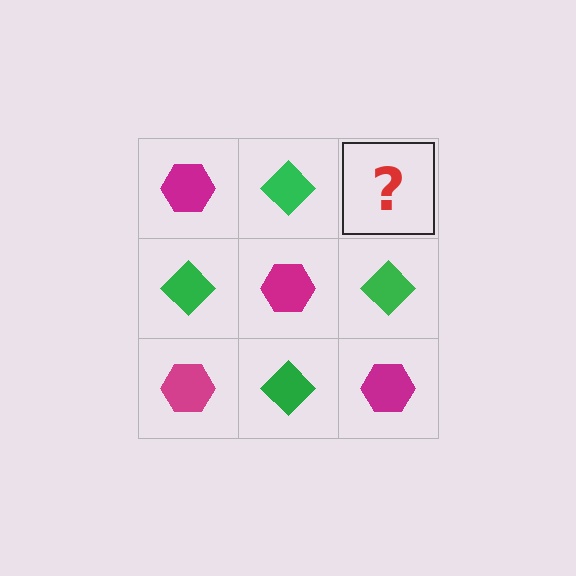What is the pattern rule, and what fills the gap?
The rule is that it alternates magenta hexagon and green diamond in a checkerboard pattern. The gap should be filled with a magenta hexagon.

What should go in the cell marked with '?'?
The missing cell should contain a magenta hexagon.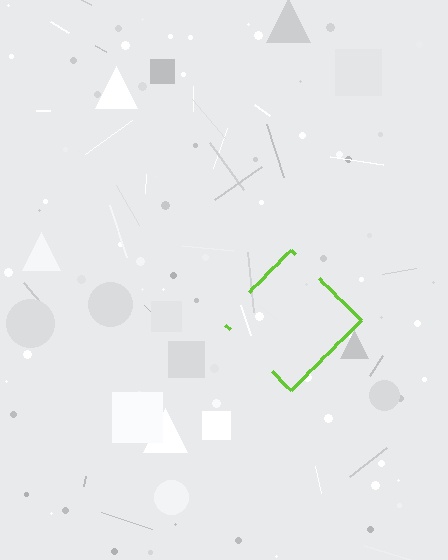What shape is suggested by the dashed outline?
The dashed outline suggests a diamond.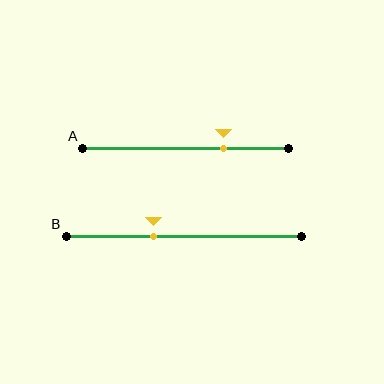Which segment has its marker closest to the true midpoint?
Segment B has its marker closest to the true midpoint.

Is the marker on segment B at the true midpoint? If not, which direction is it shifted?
No, the marker on segment B is shifted to the left by about 13% of the segment length.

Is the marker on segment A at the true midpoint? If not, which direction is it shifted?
No, the marker on segment A is shifted to the right by about 18% of the segment length.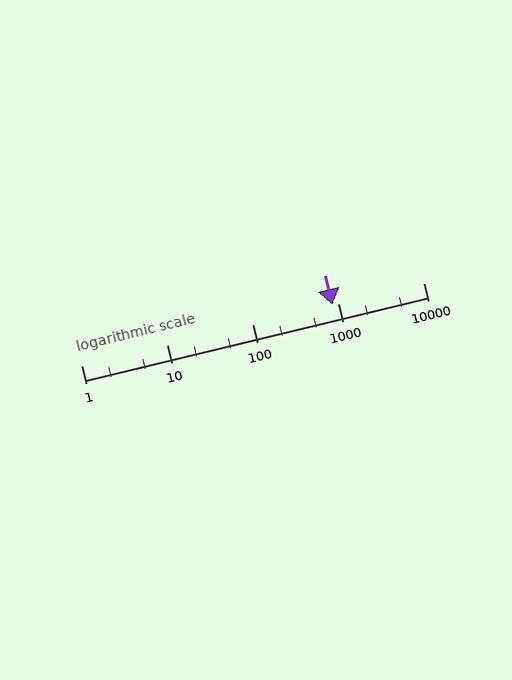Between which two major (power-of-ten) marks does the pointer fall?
The pointer is between 100 and 1000.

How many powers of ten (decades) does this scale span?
The scale spans 4 decades, from 1 to 10000.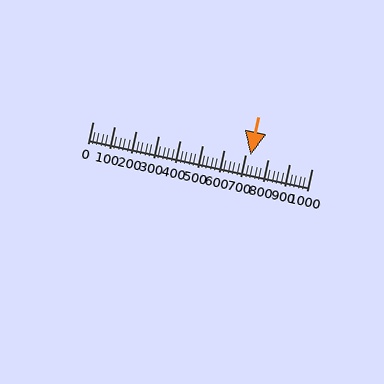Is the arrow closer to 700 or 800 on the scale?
The arrow is closer to 700.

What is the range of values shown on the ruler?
The ruler shows values from 0 to 1000.